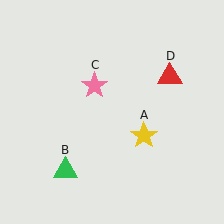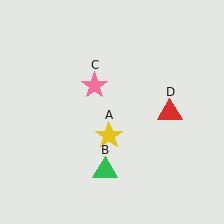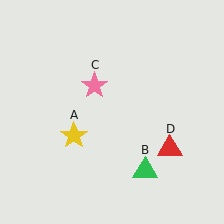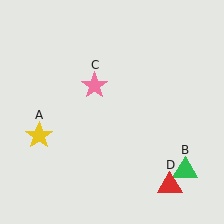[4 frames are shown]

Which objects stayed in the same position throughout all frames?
Pink star (object C) remained stationary.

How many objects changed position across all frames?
3 objects changed position: yellow star (object A), green triangle (object B), red triangle (object D).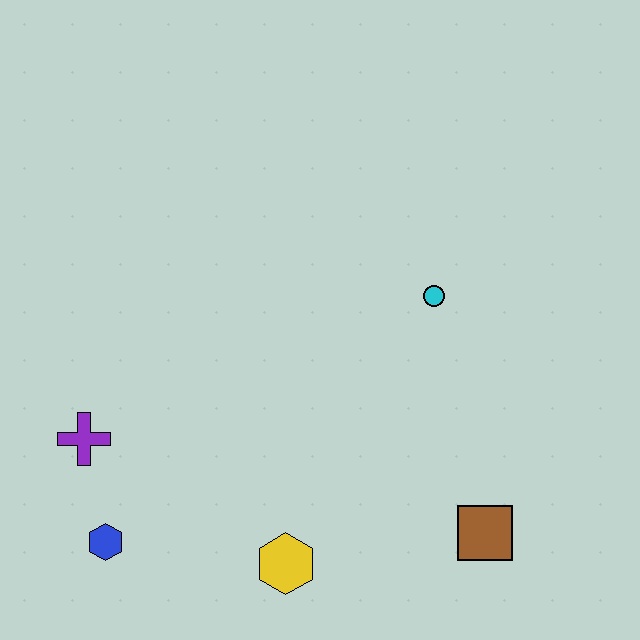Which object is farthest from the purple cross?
The brown square is farthest from the purple cross.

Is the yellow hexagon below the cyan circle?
Yes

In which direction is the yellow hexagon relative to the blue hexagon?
The yellow hexagon is to the right of the blue hexagon.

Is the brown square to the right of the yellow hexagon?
Yes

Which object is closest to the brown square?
The yellow hexagon is closest to the brown square.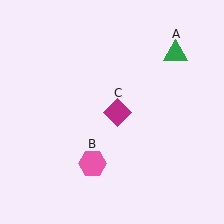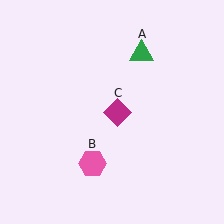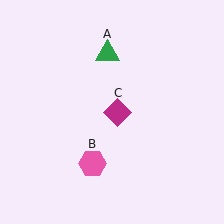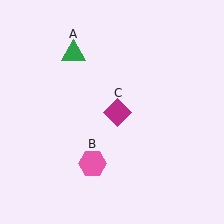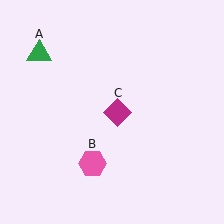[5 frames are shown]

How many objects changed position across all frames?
1 object changed position: green triangle (object A).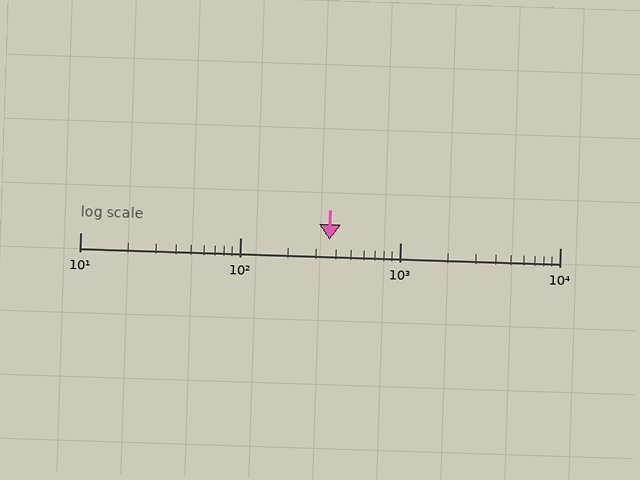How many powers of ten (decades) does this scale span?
The scale spans 3 decades, from 10 to 10000.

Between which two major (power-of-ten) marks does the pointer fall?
The pointer is between 100 and 1000.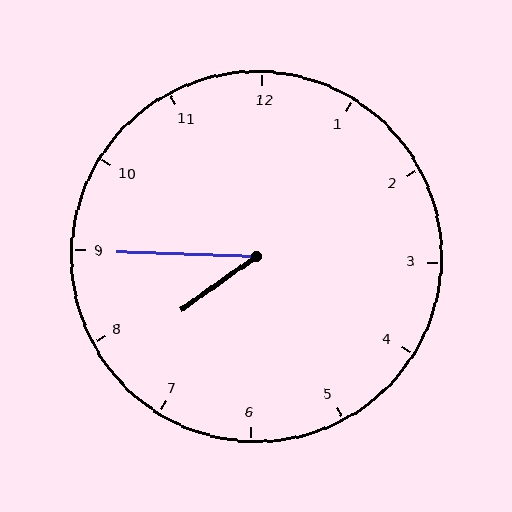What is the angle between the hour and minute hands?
Approximately 38 degrees.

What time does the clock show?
7:45.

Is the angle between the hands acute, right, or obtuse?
It is acute.